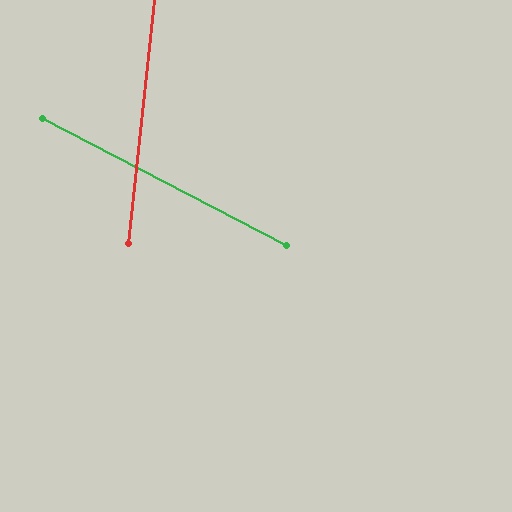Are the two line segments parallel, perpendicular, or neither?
Neither parallel nor perpendicular — they differ by about 69°.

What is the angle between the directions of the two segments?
Approximately 69 degrees.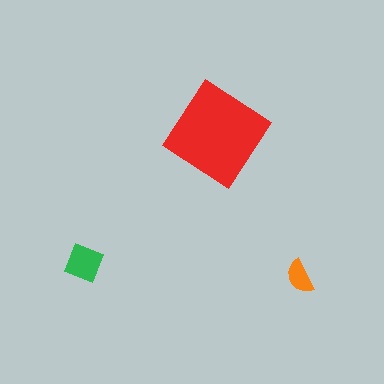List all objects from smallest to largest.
The orange semicircle, the green square, the red diamond.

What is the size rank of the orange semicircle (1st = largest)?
3rd.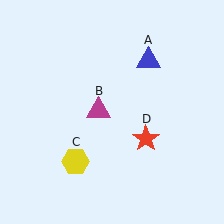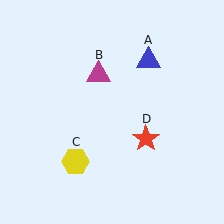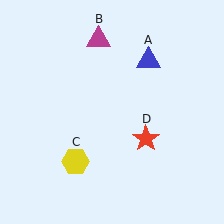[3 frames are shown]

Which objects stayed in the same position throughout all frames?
Blue triangle (object A) and yellow hexagon (object C) and red star (object D) remained stationary.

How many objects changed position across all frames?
1 object changed position: magenta triangle (object B).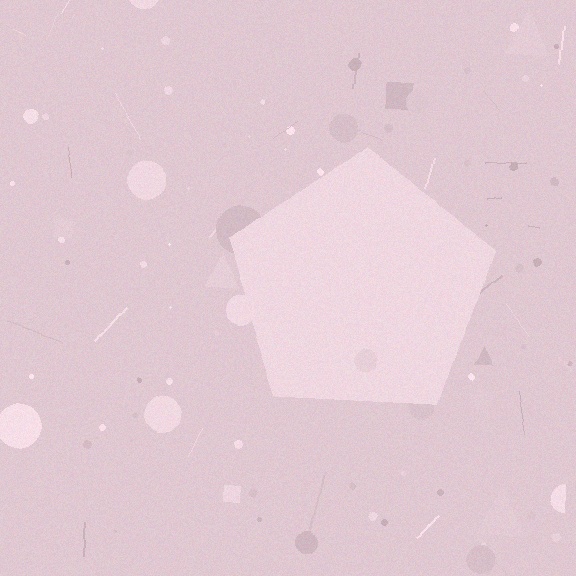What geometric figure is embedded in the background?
A pentagon is embedded in the background.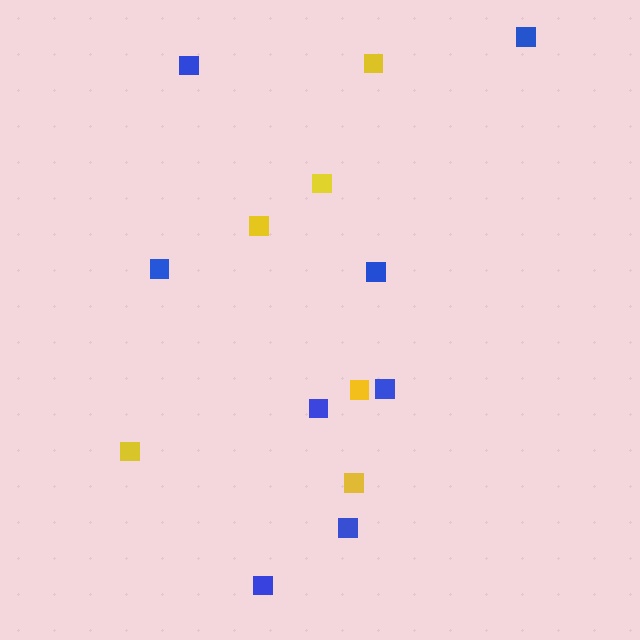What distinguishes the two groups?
There are 2 groups: one group of yellow squares (6) and one group of blue squares (8).